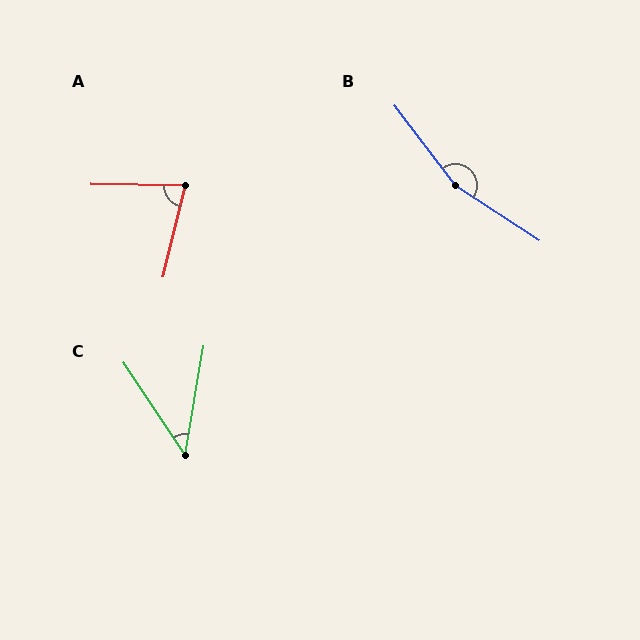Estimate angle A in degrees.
Approximately 78 degrees.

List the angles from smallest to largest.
C (43°), A (78°), B (161°).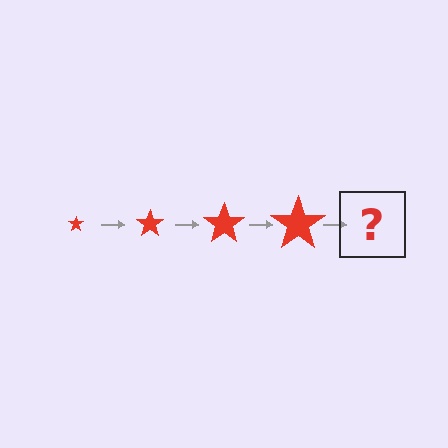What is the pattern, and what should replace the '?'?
The pattern is that the star gets progressively larger each step. The '?' should be a red star, larger than the previous one.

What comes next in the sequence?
The next element should be a red star, larger than the previous one.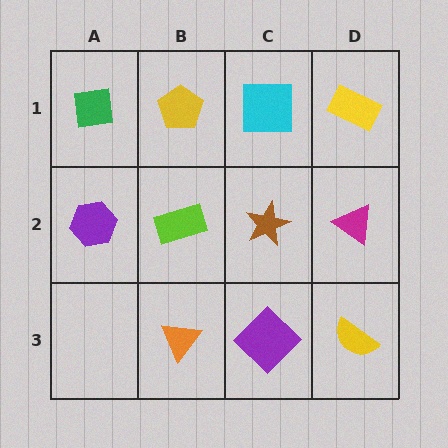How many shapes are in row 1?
4 shapes.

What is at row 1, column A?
A green square.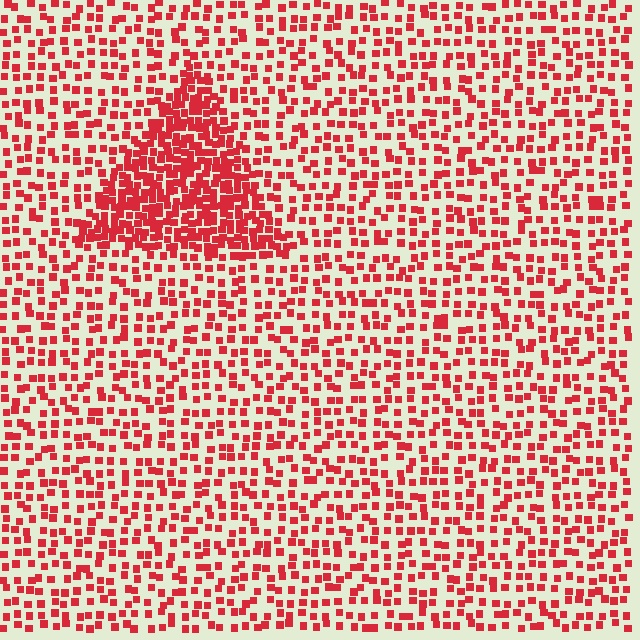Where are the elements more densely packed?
The elements are more densely packed inside the triangle boundary.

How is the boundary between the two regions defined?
The boundary is defined by a change in element density (approximately 2.3x ratio). All elements are the same color, size, and shape.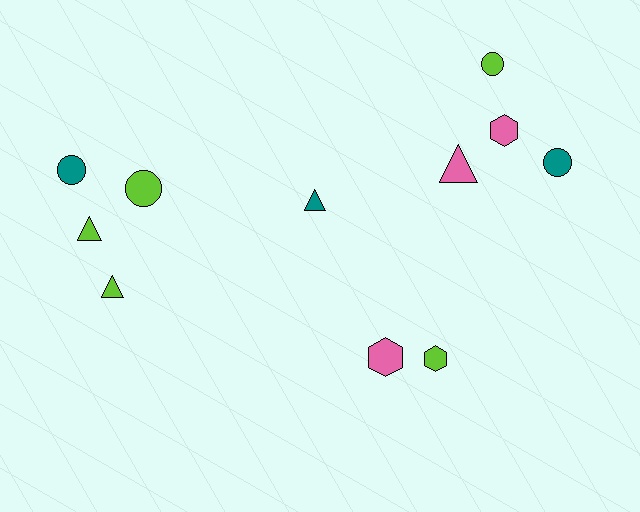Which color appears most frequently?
Lime, with 5 objects.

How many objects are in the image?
There are 11 objects.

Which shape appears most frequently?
Triangle, with 4 objects.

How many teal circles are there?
There are 2 teal circles.